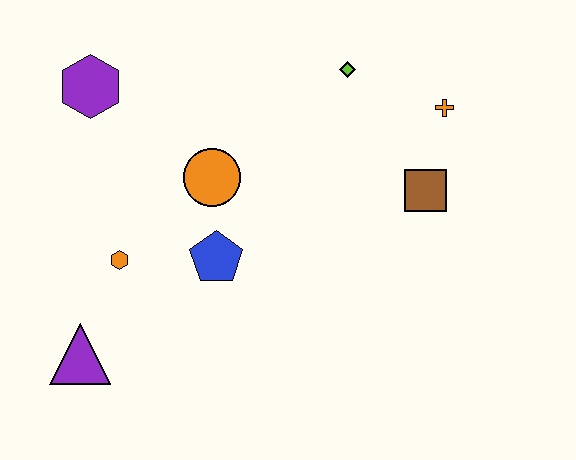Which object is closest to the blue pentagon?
The orange circle is closest to the blue pentagon.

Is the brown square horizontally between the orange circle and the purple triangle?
No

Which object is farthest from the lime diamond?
The purple triangle is farthest from the lime diamond.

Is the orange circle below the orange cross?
Yes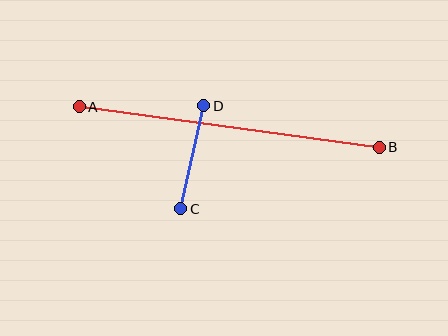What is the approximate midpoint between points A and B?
The midpoint is at approximately (229, 127) pixels.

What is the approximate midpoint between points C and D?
The midpoint is at approximately (192, 157) pixels.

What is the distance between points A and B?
The distance is approximately 303 pixels.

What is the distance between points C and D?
The distance is approximately 106 pixels.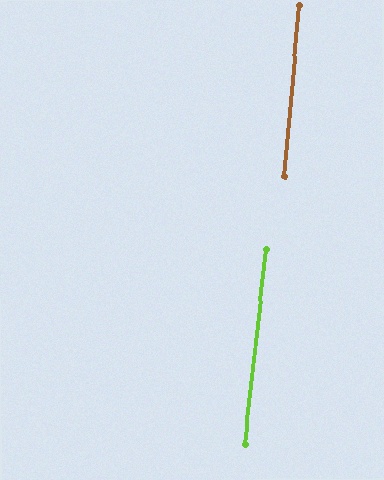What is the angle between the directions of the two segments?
Approximately 2 degrees.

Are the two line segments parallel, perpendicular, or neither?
Parallel — their directions differ by only 1.6°.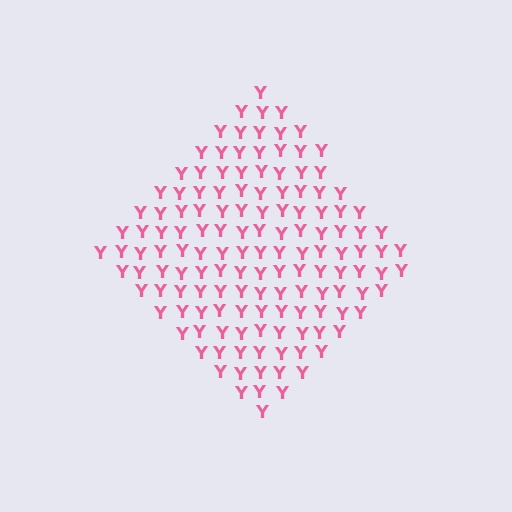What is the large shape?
The large shape is a diamond.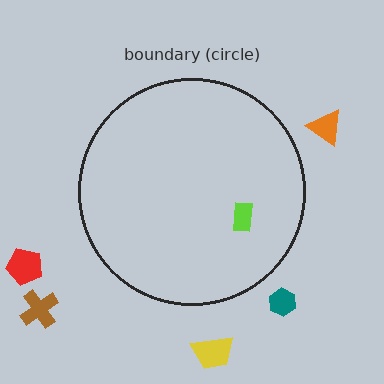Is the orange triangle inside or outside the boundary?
Outside.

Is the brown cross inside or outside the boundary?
Outside.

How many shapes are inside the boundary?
1 inside, 5 outside.